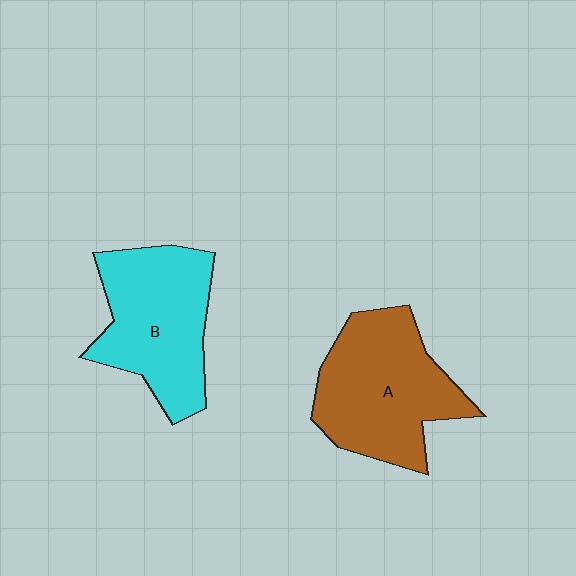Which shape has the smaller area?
Shape B (cyan).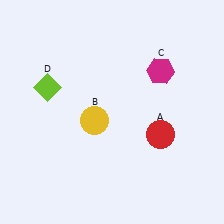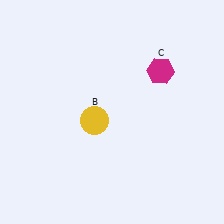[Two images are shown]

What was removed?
The red circle (A), the lime diamond (D) were removed in Image 2.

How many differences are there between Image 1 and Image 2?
There are 2 differences between the two images.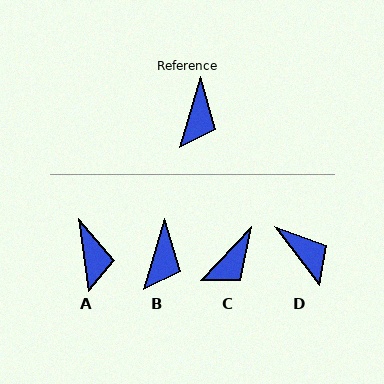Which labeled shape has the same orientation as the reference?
B.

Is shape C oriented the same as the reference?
No, it is off by about 27 degrees.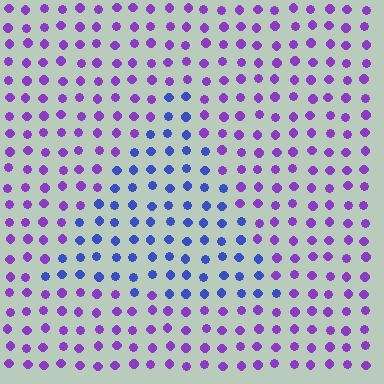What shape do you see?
I see a triangle.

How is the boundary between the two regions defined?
The boundary is defined purely by a slight shift in hue (about 45 degrees). Spacing, size, and orientation are identical on both sides.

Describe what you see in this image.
The image is filled with small purple elements in a uniform arrangement. A triangle-shaped region is visible where the elements are tinted to a slightly different hue, forming a subtle color boundary.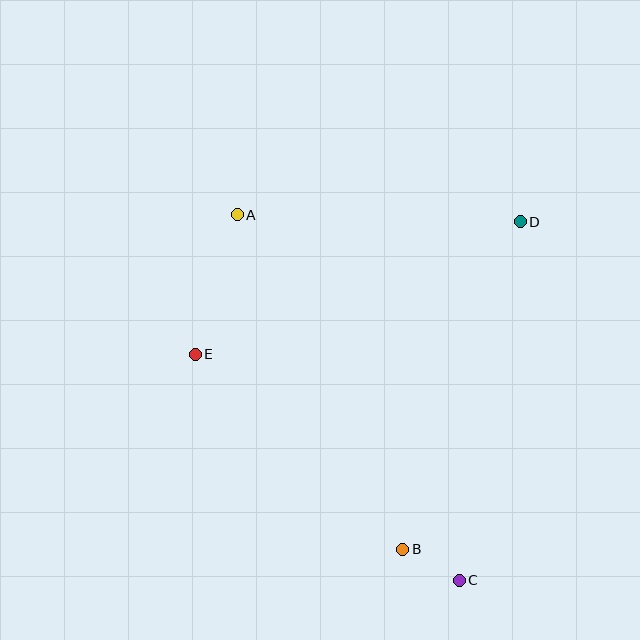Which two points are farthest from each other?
Points A and C are farthest from each other.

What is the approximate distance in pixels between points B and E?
The distance between B and E is approximately 285 pixels.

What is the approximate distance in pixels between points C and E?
The distance between C and E is approximately 347 pixels.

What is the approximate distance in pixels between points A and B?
The distance between A and B is approximately 373 pixels.